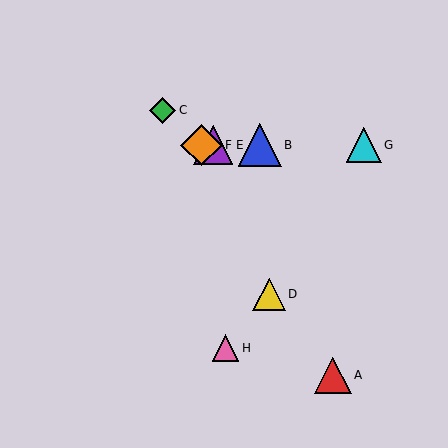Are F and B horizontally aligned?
Yes, both are at y≈145.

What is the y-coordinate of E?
Object E is at y≈145.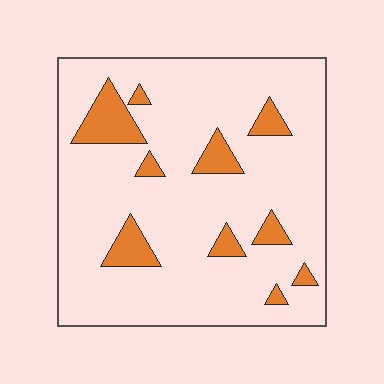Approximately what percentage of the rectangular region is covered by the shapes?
Approximately 15%.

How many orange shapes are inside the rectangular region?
10.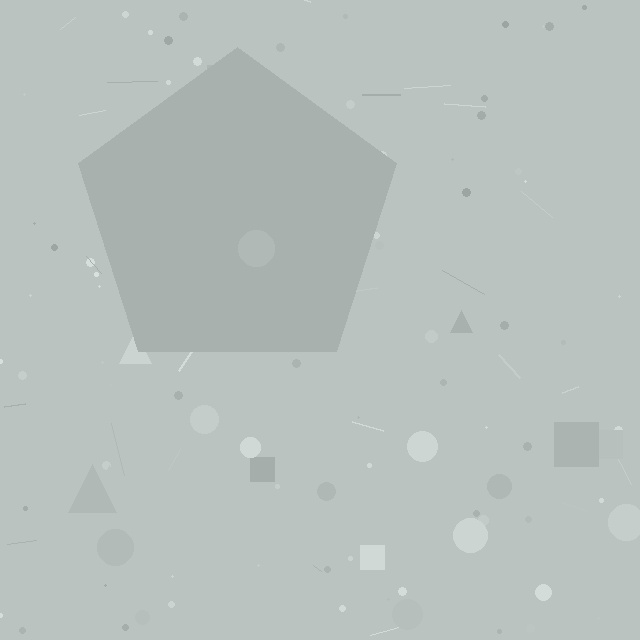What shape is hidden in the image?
A pentagon is hidden in the image.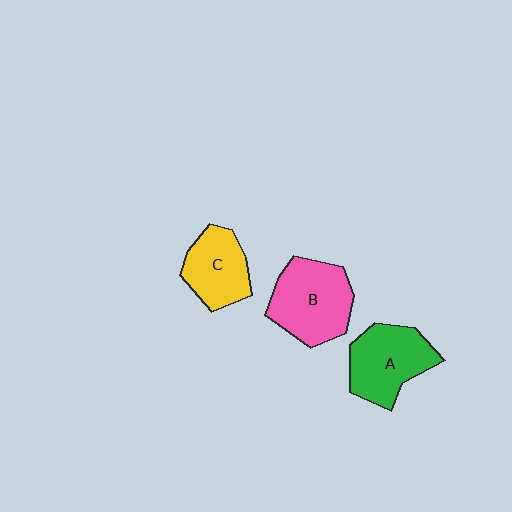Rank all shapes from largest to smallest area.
From largest to smallest: B (pink), A (green), C (yellow).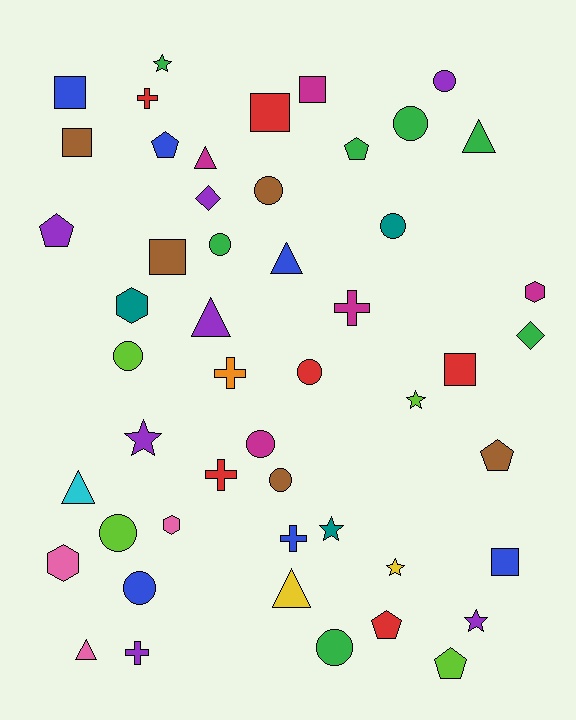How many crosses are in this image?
There are 6 crosses.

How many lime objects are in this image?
There are 4 lime objects.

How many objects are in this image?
There are 50 objects.